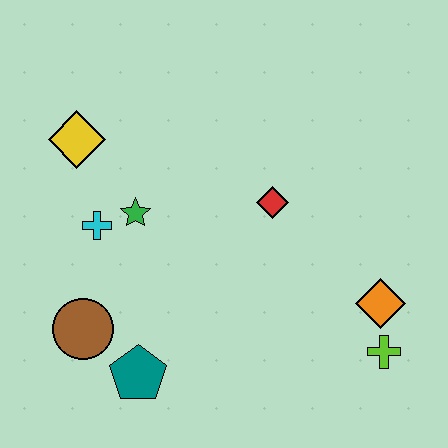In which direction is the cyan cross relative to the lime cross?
The cyan cross is to the left of the lime cross.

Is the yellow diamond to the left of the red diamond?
Yes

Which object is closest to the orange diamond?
The lime cross is closest to the orange diamond.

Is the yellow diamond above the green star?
Yes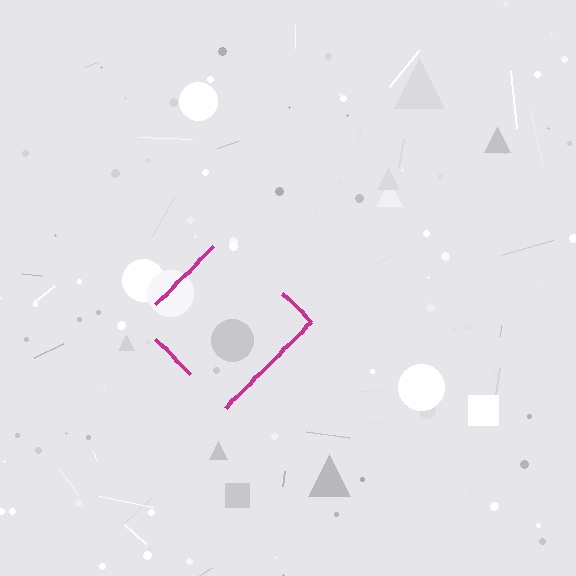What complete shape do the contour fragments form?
The contour fragments form a diamond.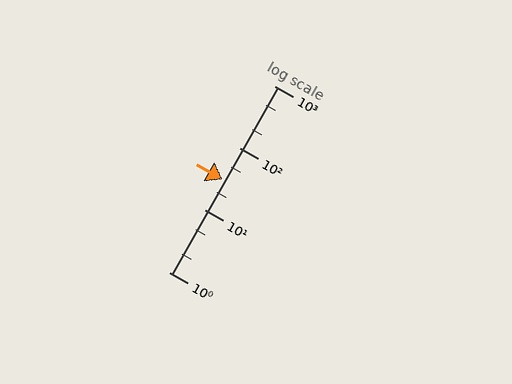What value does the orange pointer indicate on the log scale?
The pointer indicates approximately 31.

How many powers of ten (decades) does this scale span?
The scale spans 3 decades, from 1 to 1000.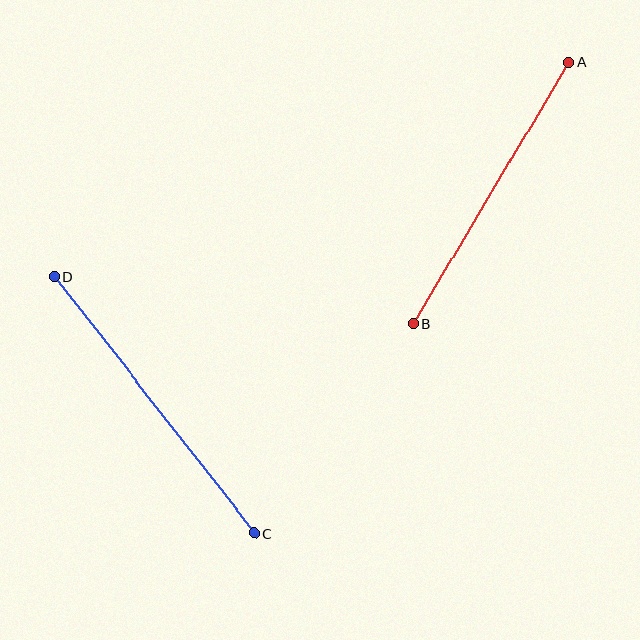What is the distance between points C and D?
The distance is approximately 326 pixels.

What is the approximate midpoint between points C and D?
The midpoint is at approximately (154, 405) pixels.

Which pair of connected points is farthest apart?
Points C and D are farthest apart.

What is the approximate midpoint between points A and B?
The midpoint is at approximately (491, 193) pixels.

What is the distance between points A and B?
The distance is approximately 304 pixels.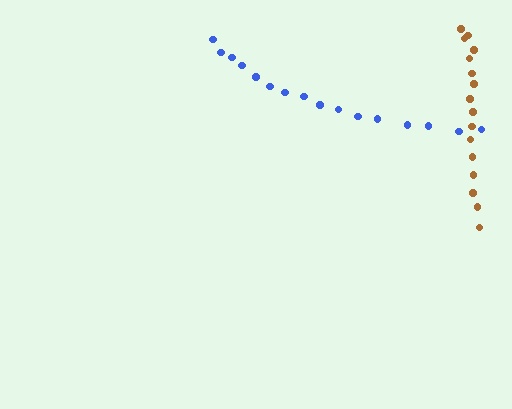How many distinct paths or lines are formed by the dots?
There are 2 distinct paths.